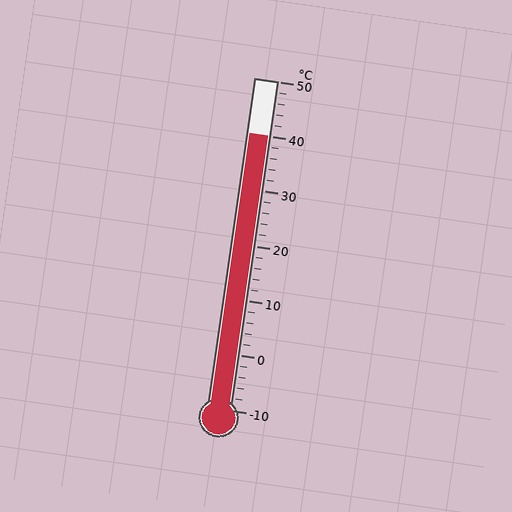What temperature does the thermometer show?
The thermometer shows approximately 40°C.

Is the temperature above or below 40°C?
The temperature is at 40°C.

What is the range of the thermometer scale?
The thermometer scale ranges from -10°C to 50°C.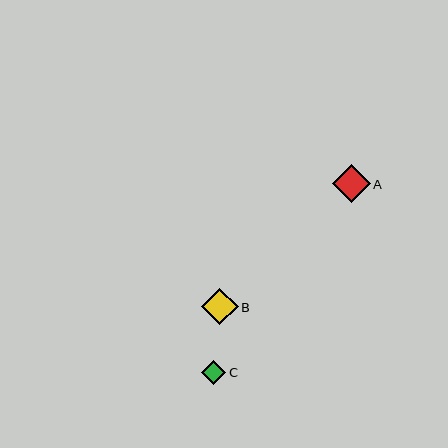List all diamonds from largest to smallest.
From largest to smallest: A, B, C.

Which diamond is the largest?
Diamond A is the largest with a size of approximately 38 pixels.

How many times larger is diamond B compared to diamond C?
Diamond B is approximately 1.5 times the size of diamond C.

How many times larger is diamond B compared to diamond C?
Diamond B is approximately 1.5 times the size of diamond C.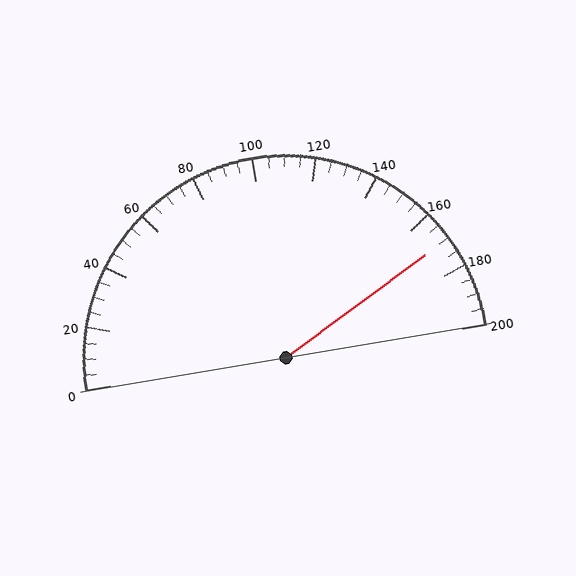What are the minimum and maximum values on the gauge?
The gauge ranges from 0 to 200.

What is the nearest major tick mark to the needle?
The nearest major tick mark is 160.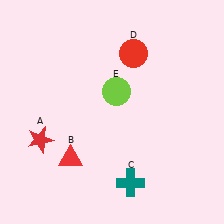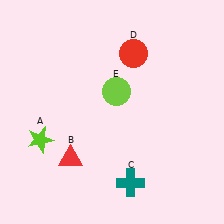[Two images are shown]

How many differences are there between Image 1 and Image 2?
There is 1 difference between the two images.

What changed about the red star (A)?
In Image 1, A is red. In Image 2, it changed to lime.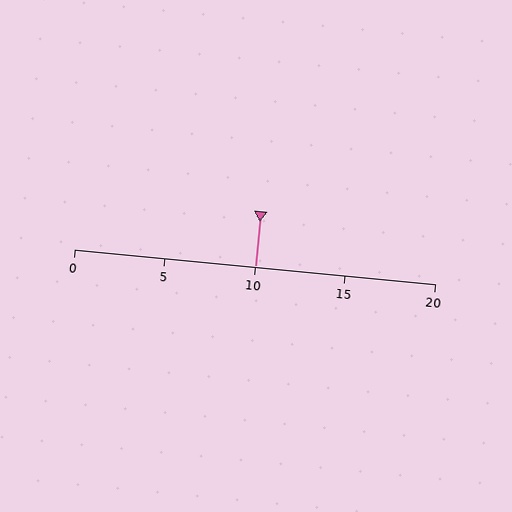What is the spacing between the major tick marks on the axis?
The major ticks are spaced 5 apart.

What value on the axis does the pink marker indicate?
The marker indicates approximately 10.